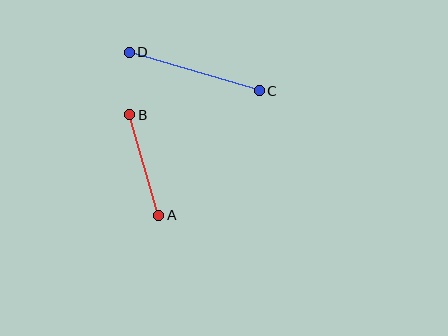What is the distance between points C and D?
The distance is approximately 135 pixels.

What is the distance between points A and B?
The distance is approximately 105 pixels.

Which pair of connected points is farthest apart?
Points C and D are farthest apart.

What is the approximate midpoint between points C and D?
The midpoint is at approximately (194, 71) pixels.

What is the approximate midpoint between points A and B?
The midpoint is at approximately (144, 165) pixels.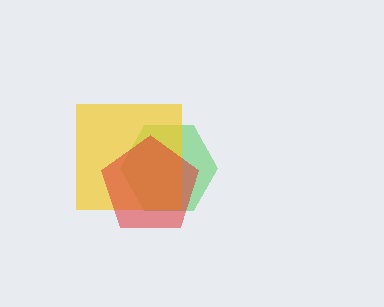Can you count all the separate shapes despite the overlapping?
Yes, there are 3 separate shapes.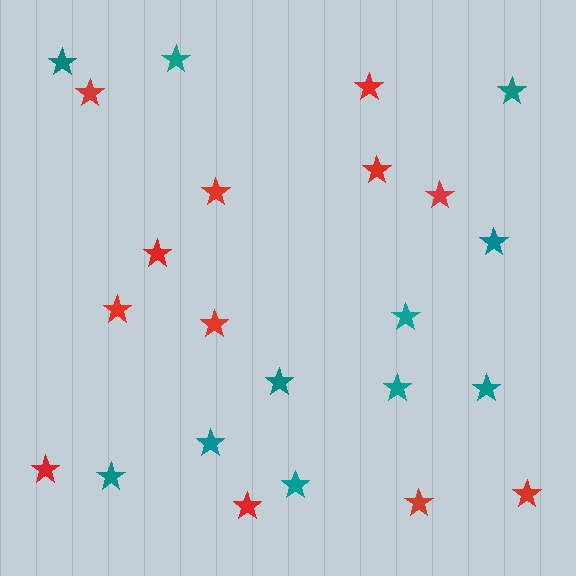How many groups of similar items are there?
There are 2 groups: one group of red stars (12) and one group of teal stars (11).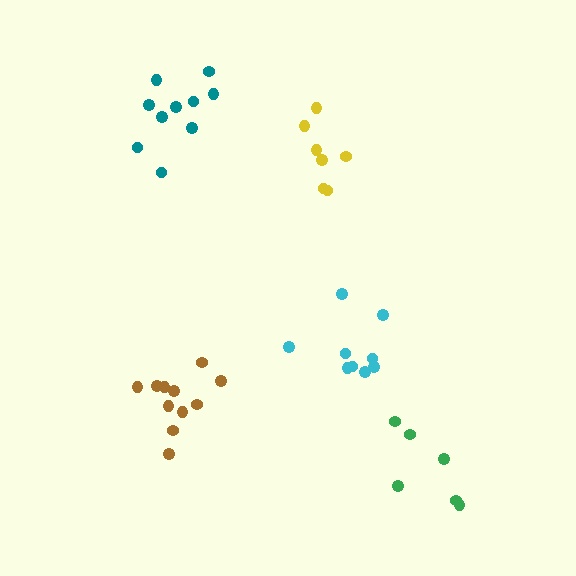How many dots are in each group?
Group 1: 9 dots, Group 2: 10 dots, Group 3: 11 dots, Group 4: 6 dots, Group 5: 7 dots (43 total).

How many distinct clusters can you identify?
There are 5 distinct clusters.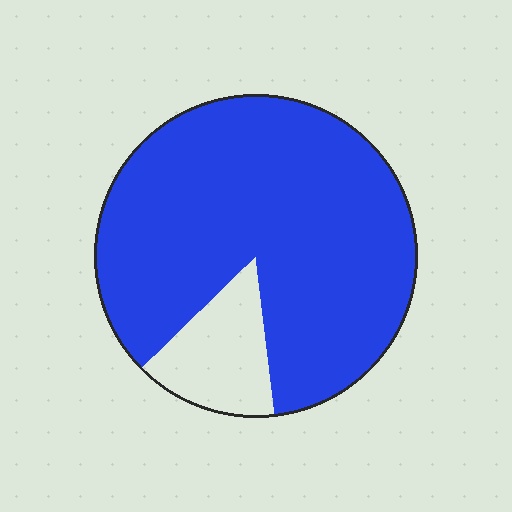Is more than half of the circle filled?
Yes.